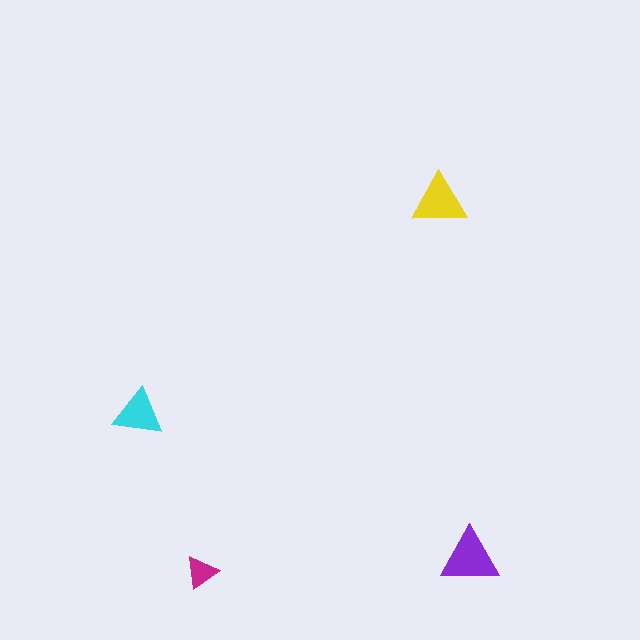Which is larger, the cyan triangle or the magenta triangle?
The cyan one.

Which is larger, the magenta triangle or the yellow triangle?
The yellow one.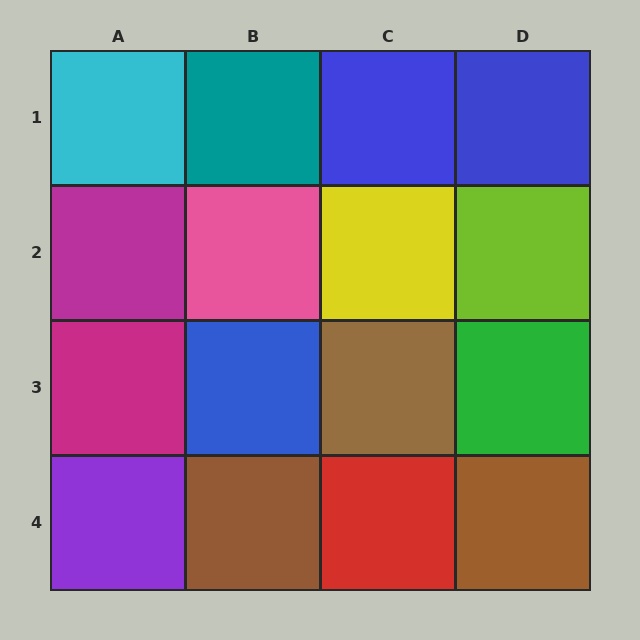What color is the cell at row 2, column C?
Yellow.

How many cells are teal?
1 cell is teal.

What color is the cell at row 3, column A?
Magenta.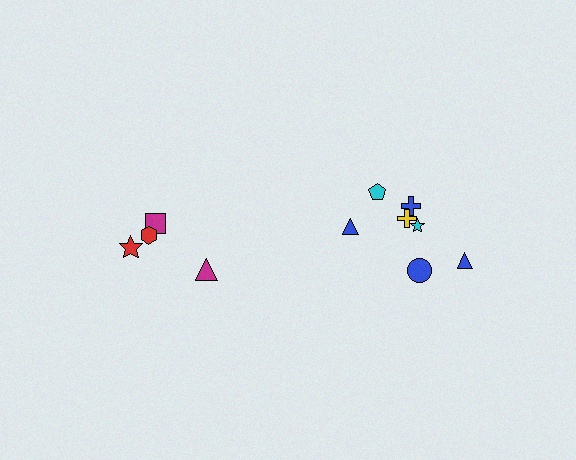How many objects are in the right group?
There are 7 objects.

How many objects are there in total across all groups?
There are 11 objects.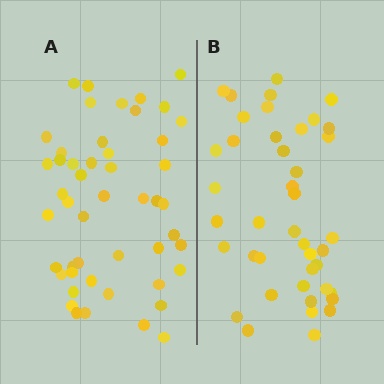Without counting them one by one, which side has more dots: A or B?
Region A (the left region) has more dots.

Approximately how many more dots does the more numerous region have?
Region A has roughly 8 or so more dots than region B.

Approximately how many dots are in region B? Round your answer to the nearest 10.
About 40 dots. (The exact count is 42, which rounds to 40.)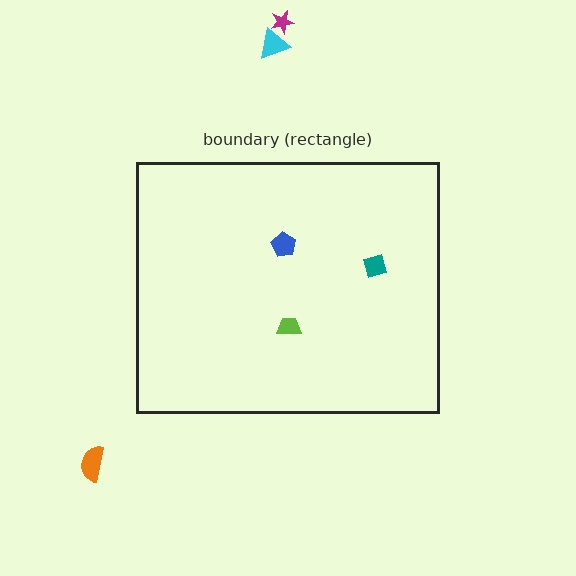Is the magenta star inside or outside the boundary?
Outside.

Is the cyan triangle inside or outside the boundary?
Outside.